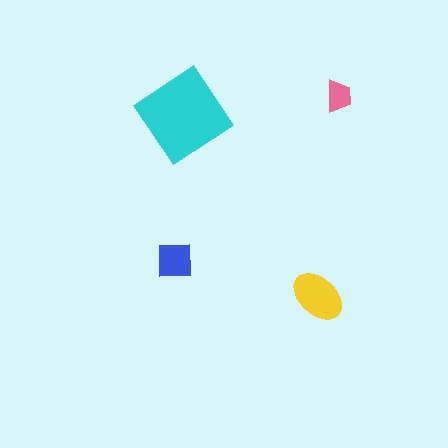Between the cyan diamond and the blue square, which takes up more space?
The cyan diamond.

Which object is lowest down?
The yellow ellipse is bottommost.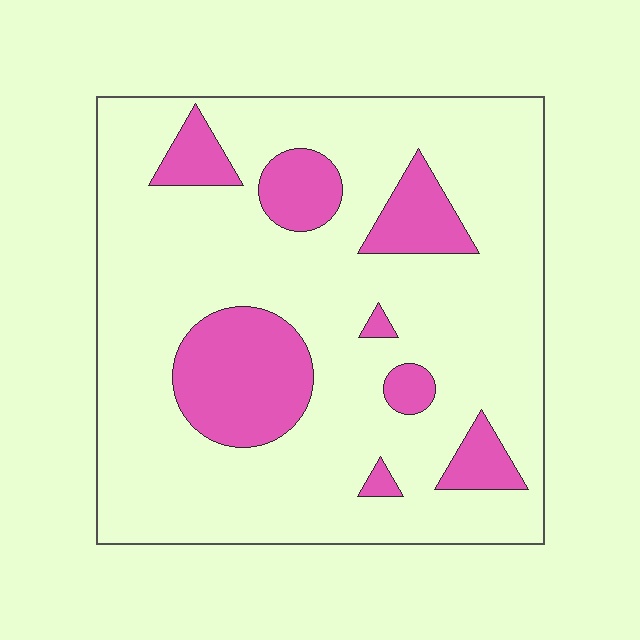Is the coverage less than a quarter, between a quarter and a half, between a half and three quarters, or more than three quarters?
Less than a quarter.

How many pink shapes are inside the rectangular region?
8.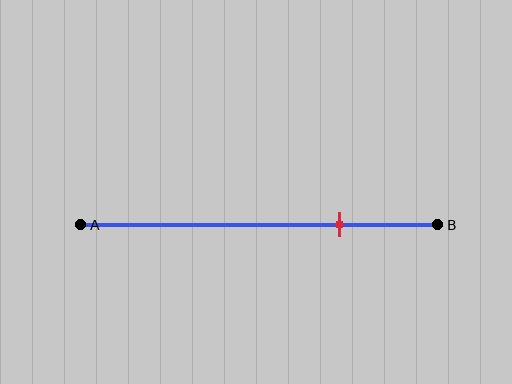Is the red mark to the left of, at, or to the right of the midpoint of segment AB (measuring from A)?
The red mark is to the right of the midpoint of segment AB.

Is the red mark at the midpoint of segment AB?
No, the mark is at about 75% from A, not at the 50% midpoint.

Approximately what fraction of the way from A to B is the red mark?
The red mark is approximately 75% of the way from A to B.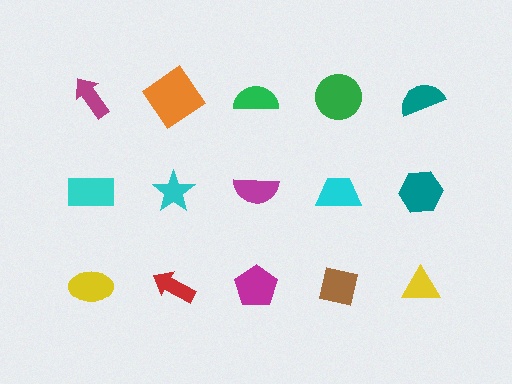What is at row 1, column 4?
A green circle.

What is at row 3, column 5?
A yellow triangle.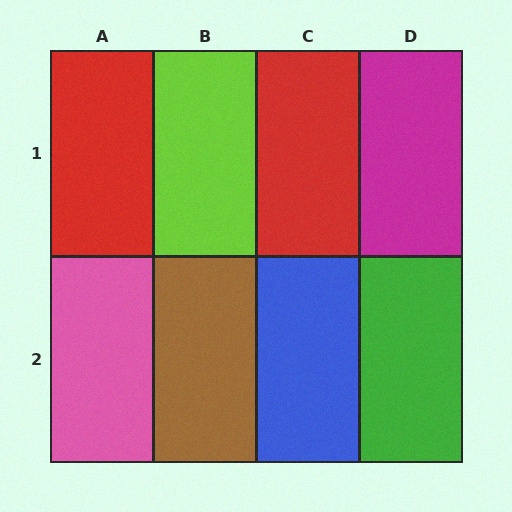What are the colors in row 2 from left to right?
Pink, brown, blue, green.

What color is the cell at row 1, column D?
Magenta.